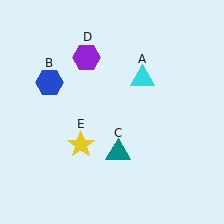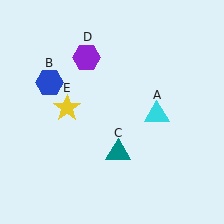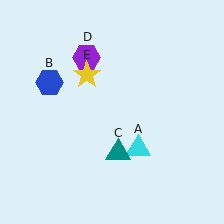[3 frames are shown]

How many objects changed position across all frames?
2 objects changed position: cyan triangle (object A), yellow star (object E).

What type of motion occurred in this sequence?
The cyan triangle (object A), yellow star (object E) rotated clockwise around the center of the scene.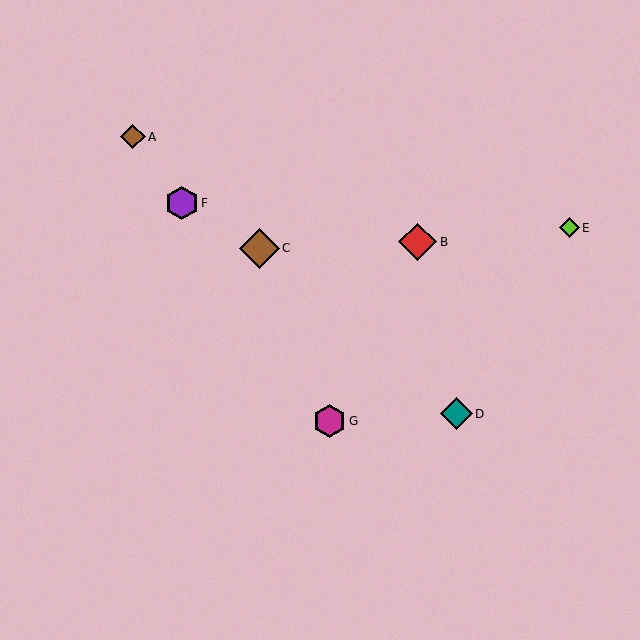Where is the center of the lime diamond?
The center of the lime diamond is at (569, 228).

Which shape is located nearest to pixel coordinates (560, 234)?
The lime diamond (labeled E) at (569, 228) is nearest to that location.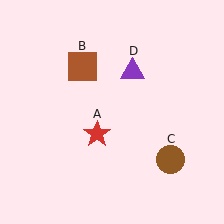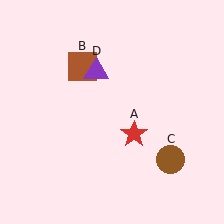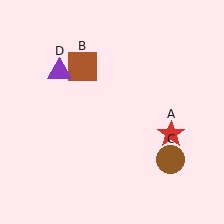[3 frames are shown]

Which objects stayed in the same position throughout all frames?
Brown square (object B) and brown circle (object C) remained stationary.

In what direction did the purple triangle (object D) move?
The purple triangle (object D) moved left.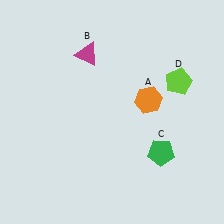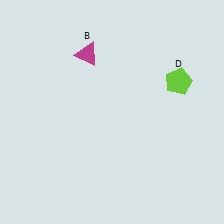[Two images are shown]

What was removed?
The green pentagon (C), the orange hexagon (A) were removed in Image 2.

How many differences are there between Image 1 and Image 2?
There are 2 differences between the two images.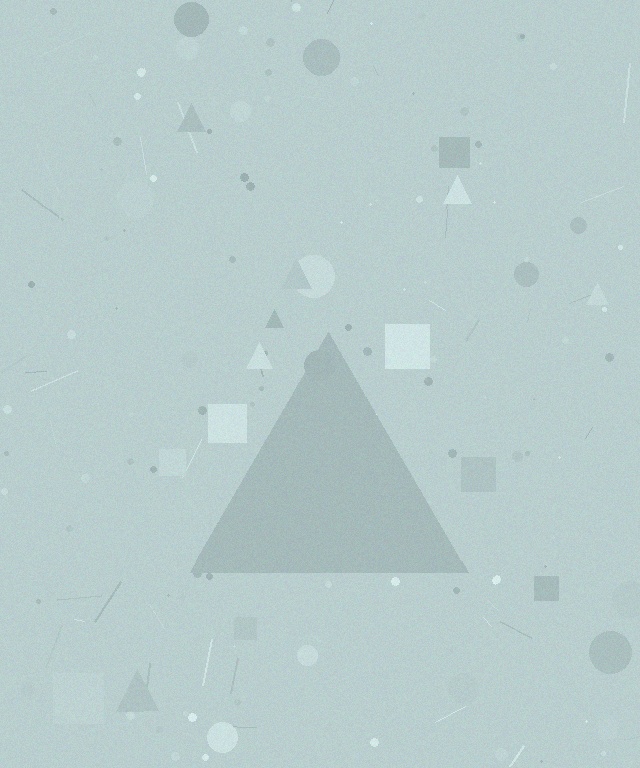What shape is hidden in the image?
A triangle is hidden in the image.